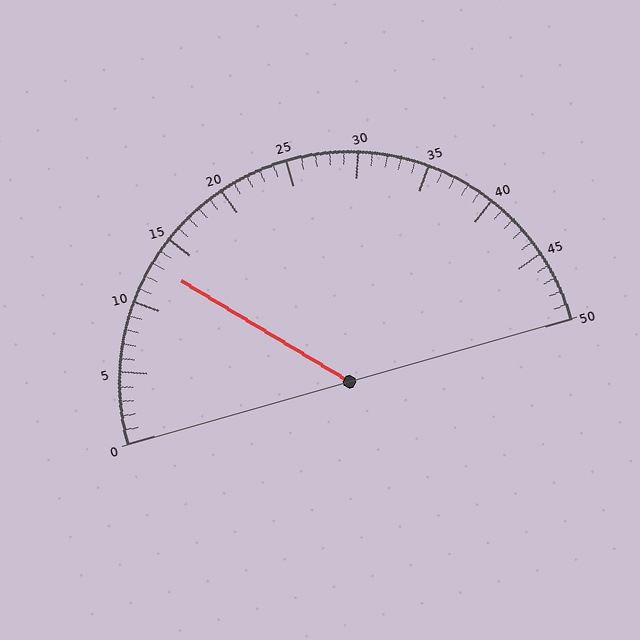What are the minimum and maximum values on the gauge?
The gauge ranges from 0 to 50.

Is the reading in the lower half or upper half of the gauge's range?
The reading is in the lower half of the range (0 to 50).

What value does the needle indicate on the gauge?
The needle indicates approximately 13.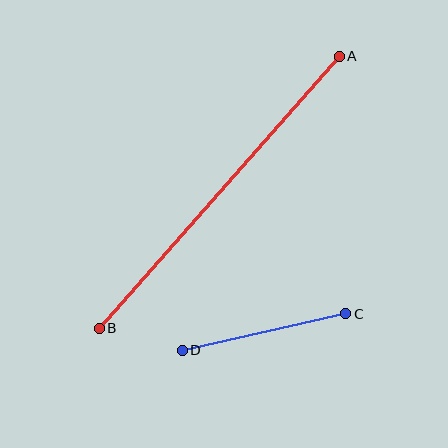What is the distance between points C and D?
The distance is approximately 168 pixels.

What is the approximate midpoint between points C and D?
The midpoint is at approximately (264, 332) pixels.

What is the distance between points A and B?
The distance is approximately 362 pixels.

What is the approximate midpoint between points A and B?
The midpoint is at approximately (219, 192) pixels.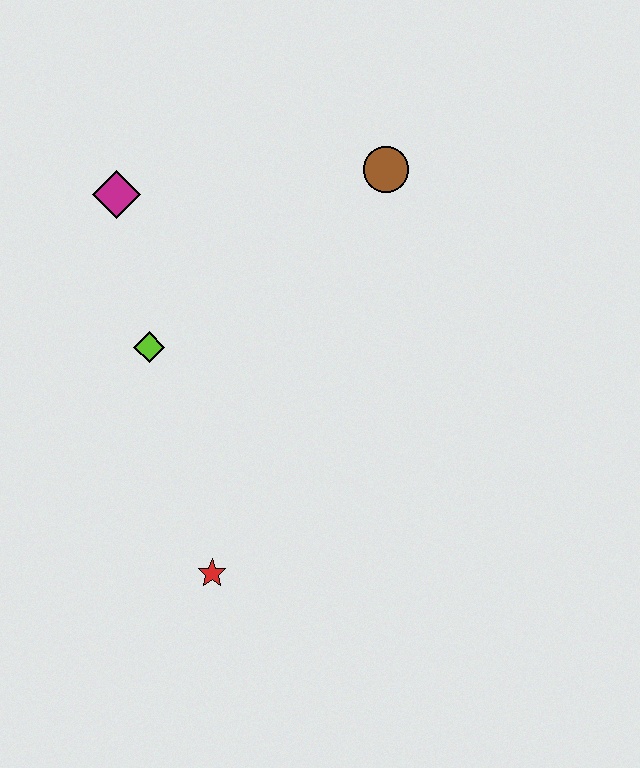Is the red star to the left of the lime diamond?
No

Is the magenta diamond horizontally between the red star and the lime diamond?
No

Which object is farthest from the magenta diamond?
The red star is farthest from the magenta diamond.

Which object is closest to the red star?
The lime diamond is closest to the red star.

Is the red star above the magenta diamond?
No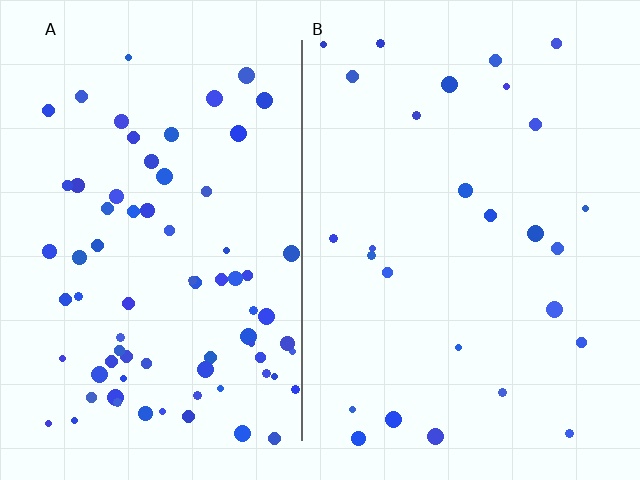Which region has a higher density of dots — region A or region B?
A (the left).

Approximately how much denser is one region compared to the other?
Approximately 2.8× — region A over region B.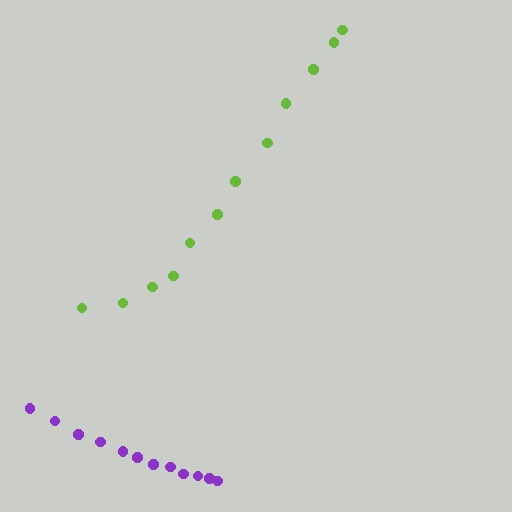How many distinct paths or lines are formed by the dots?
There are 2 distinct paths.